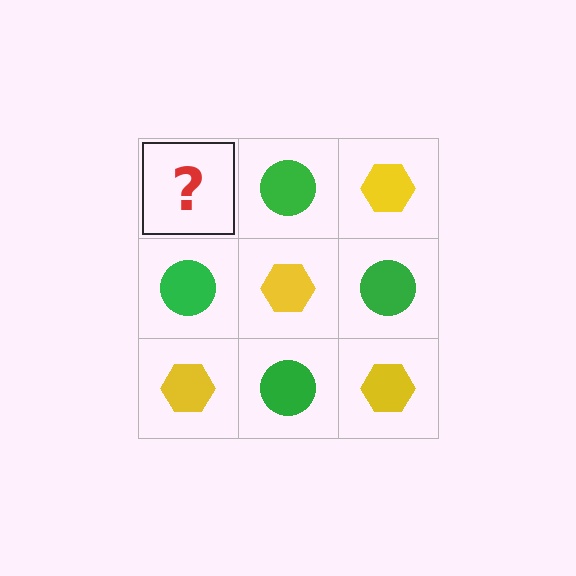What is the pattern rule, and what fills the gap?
The rule is that it alternates yellow hexagon and green circle in a checkerboard pattern. The gap should be filled with a yellow hexagon.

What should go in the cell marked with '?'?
The missing cell should contain a yellow hexagon.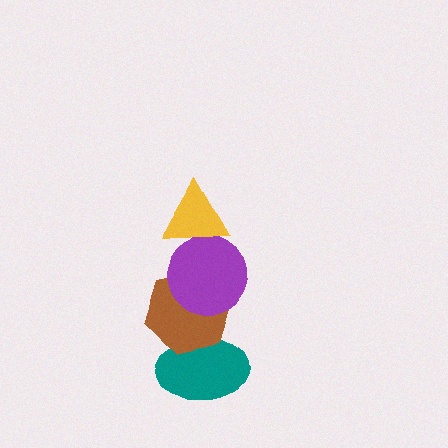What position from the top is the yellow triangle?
The yellow triangle is 1st from the top.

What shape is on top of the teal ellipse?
The brown hexagon is on top of the teal ellipse.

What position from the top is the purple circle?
The purple circle is 2nd from the top.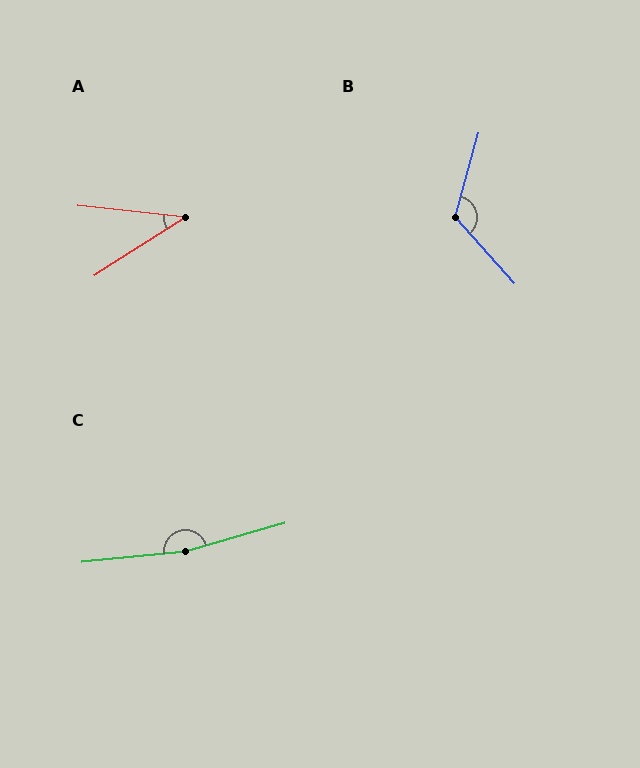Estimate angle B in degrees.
Approximately 122 degrees.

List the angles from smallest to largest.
A (39°), B (122°), C (170°).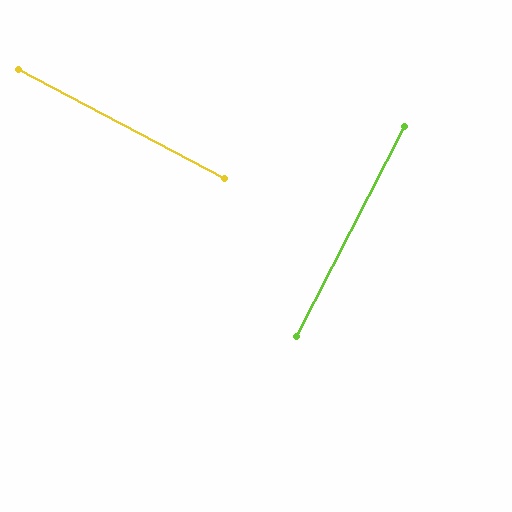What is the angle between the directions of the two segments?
Approximately 89 degrees.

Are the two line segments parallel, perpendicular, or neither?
Perpendicular — they meet at approximately 89°.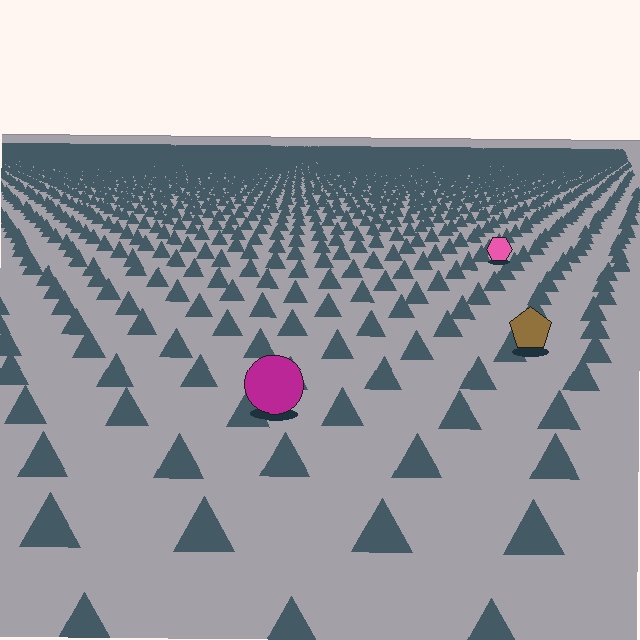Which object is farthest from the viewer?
The pink hexagon is farthest from the viewer. It appears smaller and the ground texture around it is denser.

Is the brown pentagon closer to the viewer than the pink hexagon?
Yes. The brown pentagon is closer — you can tell from the texture gradient: the ground texture is coarser near it.